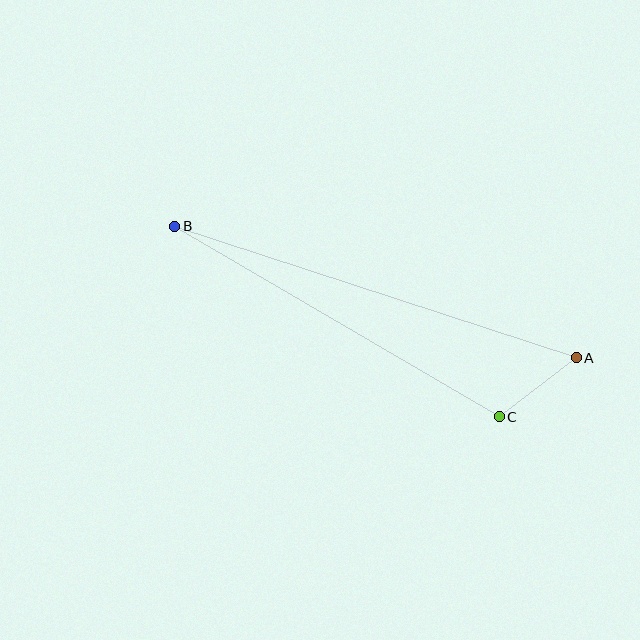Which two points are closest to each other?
Points A and C are closest to each other.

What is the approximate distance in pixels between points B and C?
The distance between B and C is approximately 376 pixels.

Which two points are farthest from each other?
Points A and B are farthest from each other.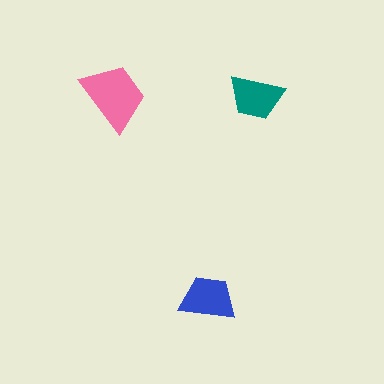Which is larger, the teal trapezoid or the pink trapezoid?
The pink one.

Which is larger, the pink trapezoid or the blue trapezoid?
The pink one.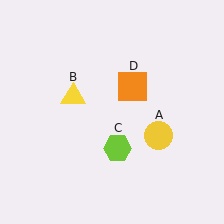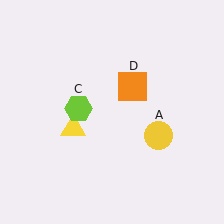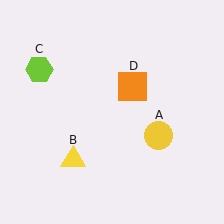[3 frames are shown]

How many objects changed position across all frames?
2 objects changed position: yellow triangle (object B), lime hexagon (object C).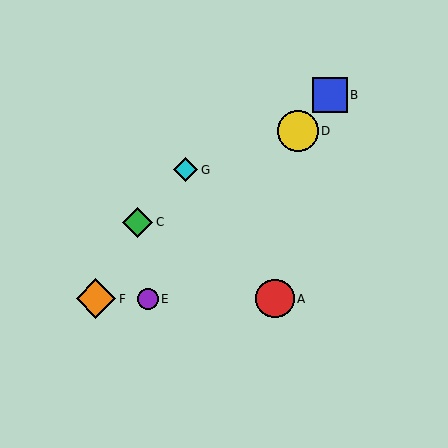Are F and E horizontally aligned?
Yes, both are at y≈299.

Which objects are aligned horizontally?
Objects A, E, F are aligned horizontally.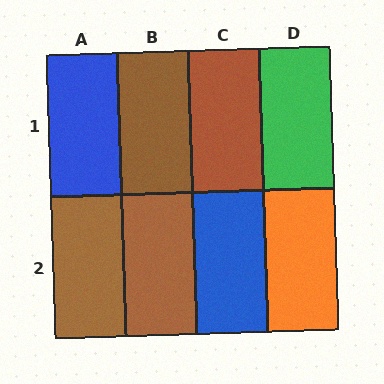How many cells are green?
1 cell is green.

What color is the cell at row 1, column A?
Blue.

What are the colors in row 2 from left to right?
Brown, brown, blue, orange.